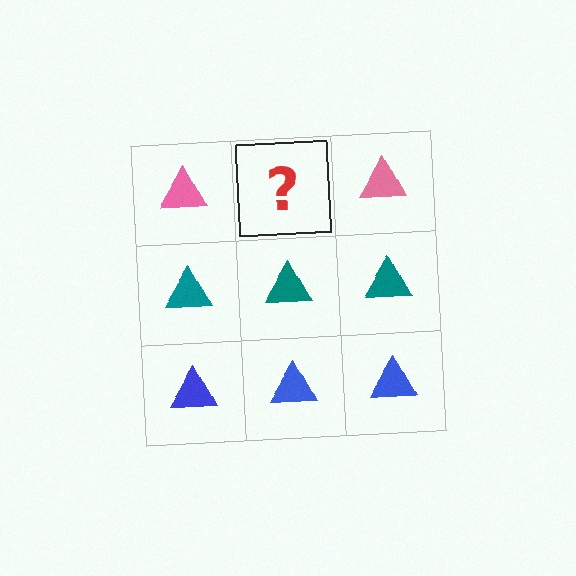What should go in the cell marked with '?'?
The missing cell should contain a pink triangle.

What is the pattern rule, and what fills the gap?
The rule is that each row has a consistent color. The gap should be filled with a pink triangle.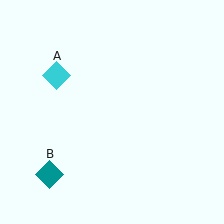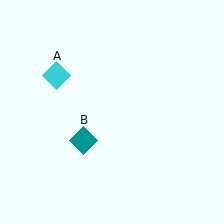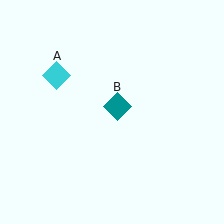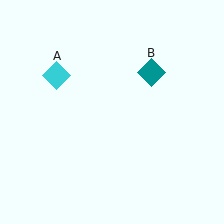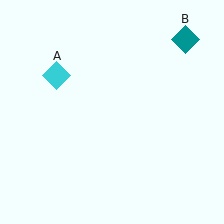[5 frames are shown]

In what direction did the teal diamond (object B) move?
The teal diamond (object B) moved up and to the right.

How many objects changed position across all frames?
1 object changed position: teal diamond (object B).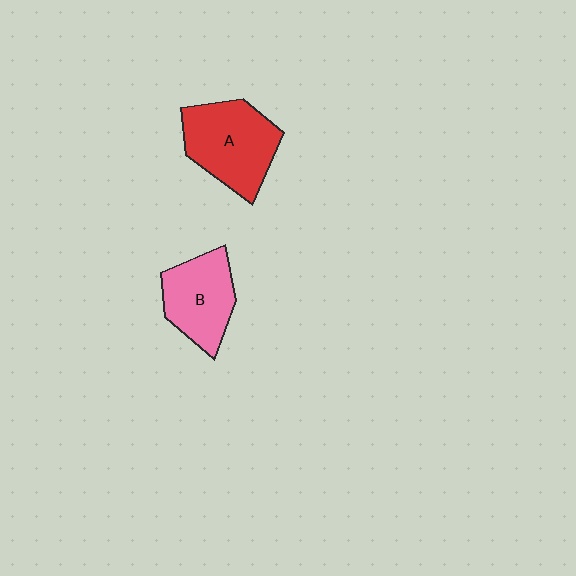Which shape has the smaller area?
Shape B (pink).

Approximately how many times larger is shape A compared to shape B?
Approximately 1.2 times.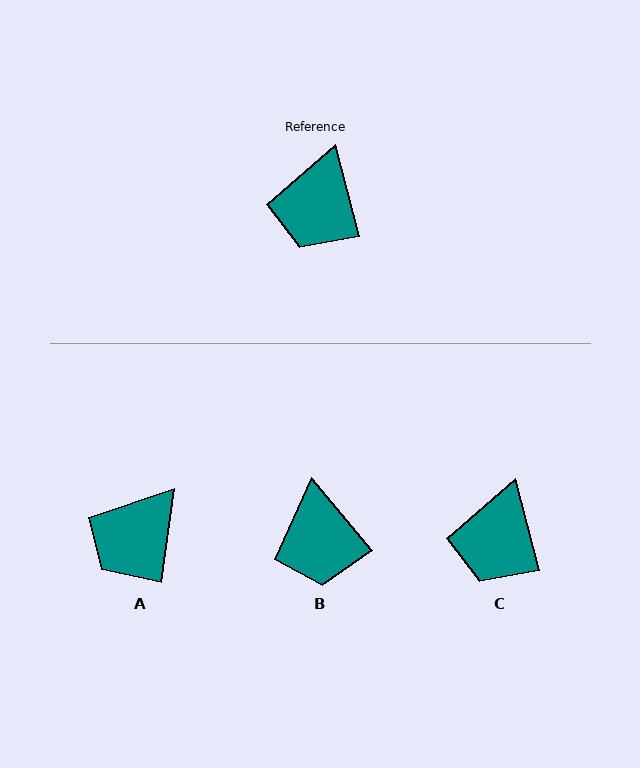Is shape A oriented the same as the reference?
No, it is off by about 23 degrees.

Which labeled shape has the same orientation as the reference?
C.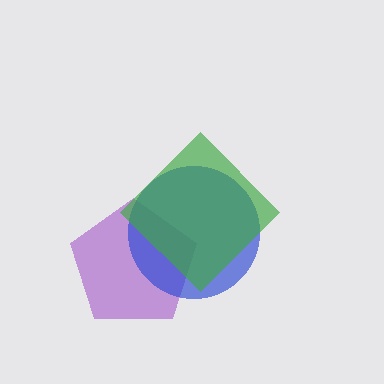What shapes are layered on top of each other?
The layered shapes are: a purple pentagon, a blue circle, a green diamond.